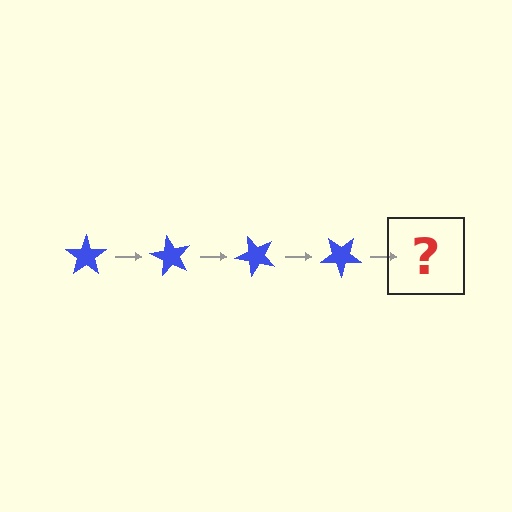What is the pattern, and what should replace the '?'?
The pattern is that the star rotates 60 degrees each step. The '?' should be a blue star rotated 240 degrees.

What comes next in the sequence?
The next element should be a blue star rotated 240 degrees.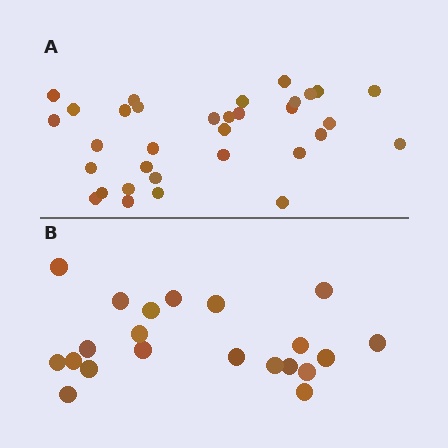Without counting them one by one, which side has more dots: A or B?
Region A (the top region) has more dots.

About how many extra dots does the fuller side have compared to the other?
Region A has roughly 12 or so more dots than region B.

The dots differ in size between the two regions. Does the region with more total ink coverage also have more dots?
No. Region B has more total ink coverage because its dots are larger, but region A actually contains more individual dots. Total area can be misleading — the number of items is what matters here.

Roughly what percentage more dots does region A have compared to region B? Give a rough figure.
About 55% more.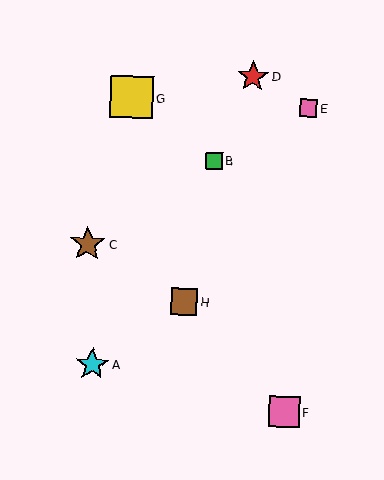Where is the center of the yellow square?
The center of the yellow square is at (132, 97).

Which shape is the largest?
The yellow square (labeled G) is the largest.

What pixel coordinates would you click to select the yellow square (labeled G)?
Click at (132, 97) to select the yellow square G.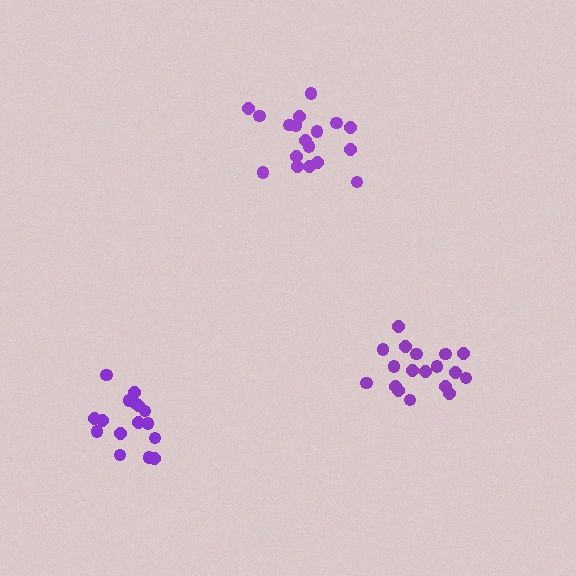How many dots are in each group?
Group 1: 18 dots, Group 2: 18 dots, Group 3: 16 dots (52 total).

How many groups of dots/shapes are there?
There are 3 groups.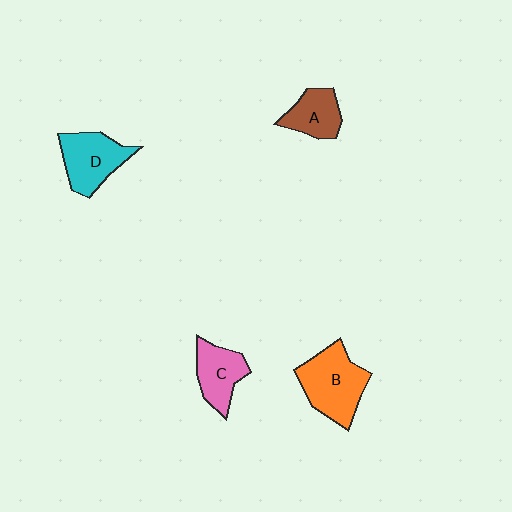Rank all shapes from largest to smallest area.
From largest to smallest: B (orange), D (cyan), C (pink), A (brown).